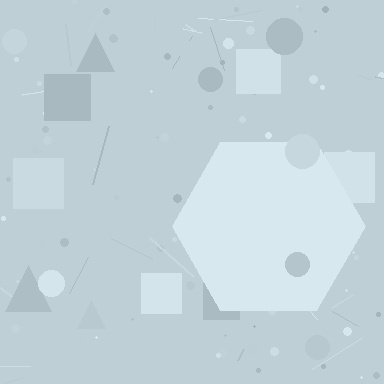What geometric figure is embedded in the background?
A hexagon is embedded in the background.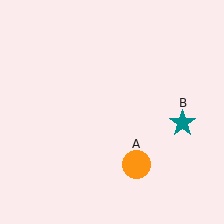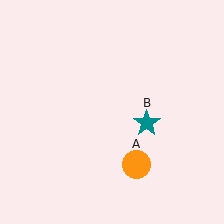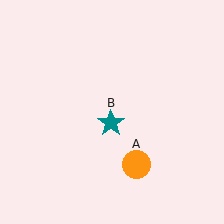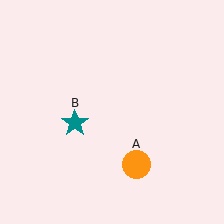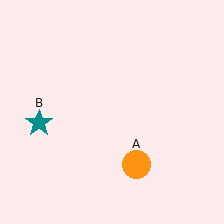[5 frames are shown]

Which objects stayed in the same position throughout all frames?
Orange circle (object A) remained stationary.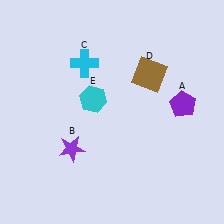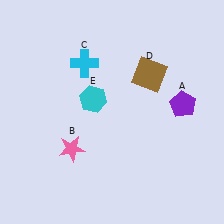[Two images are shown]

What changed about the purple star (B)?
In Image 1, B is purple. In Image 2, it changed to pink.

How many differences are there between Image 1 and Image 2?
There is 1 difference between the two images.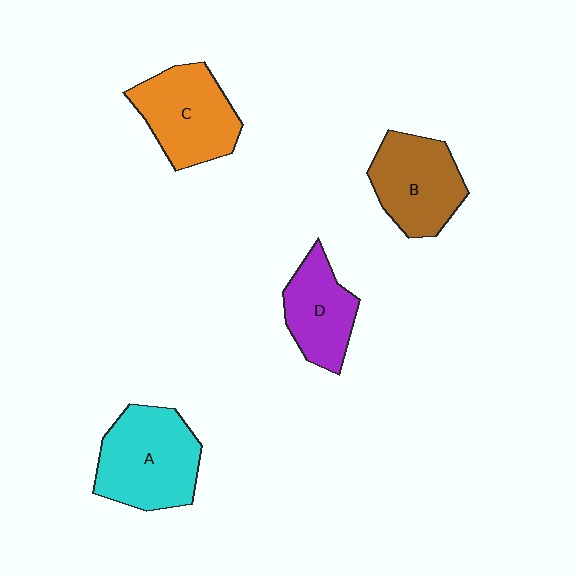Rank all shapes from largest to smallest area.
From largest to smallest: A (cyan), C (orange), B (brown), D (purple).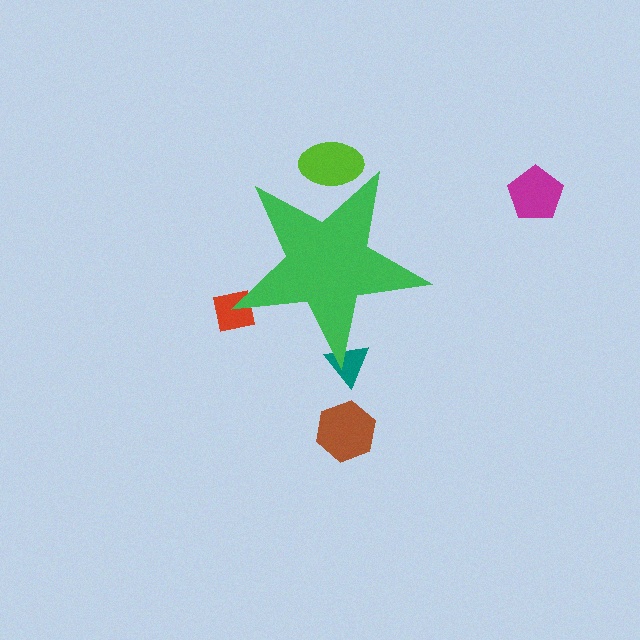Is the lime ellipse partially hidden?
Yes, the lime ellipse is partially hidden behind the green star.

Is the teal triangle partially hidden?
Yes, the teal triangle is partially hidden behind the green star.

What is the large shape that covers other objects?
A green star.